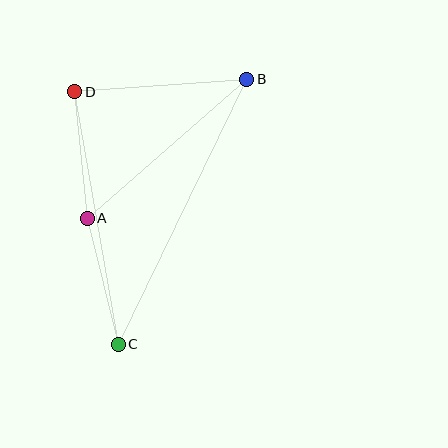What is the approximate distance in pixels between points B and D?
The distance between B and D is approximately 173 pixels.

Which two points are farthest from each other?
Points B and C are farthest from each other.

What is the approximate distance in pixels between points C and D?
The distance between C and D is approximately 256 pixels.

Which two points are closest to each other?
Points A and D are closest to each other.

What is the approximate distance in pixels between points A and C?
The distance between A and C is approximately 130 pixels.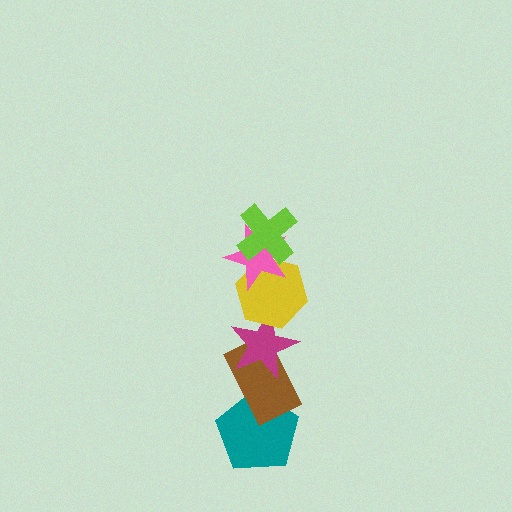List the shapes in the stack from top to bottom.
From top to bottom: the lime cross, the pink star, the yellow hexagon, the magenta star, the brown rectangle, the teal pentagon.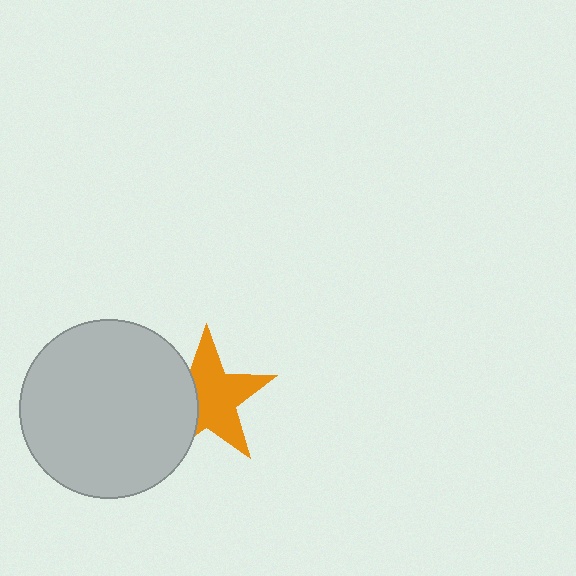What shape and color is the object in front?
The object in front is a light gray circle.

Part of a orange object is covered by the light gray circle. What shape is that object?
It is a star.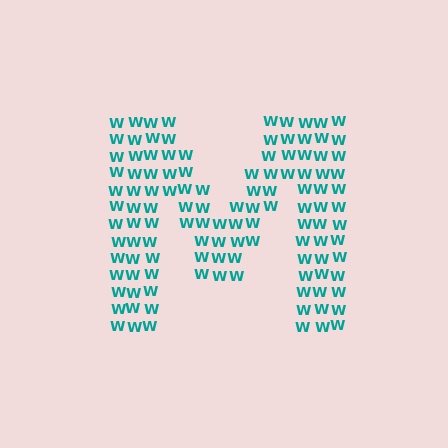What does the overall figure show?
The overall figure shows the letter M.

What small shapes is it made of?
It is made of small letter W's.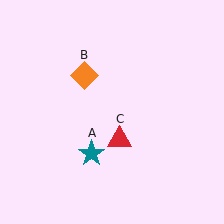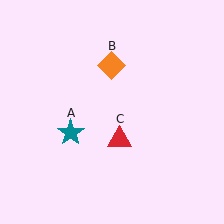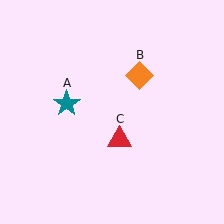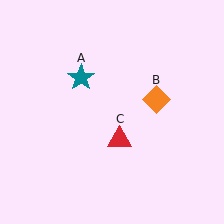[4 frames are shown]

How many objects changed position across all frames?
2 objects changed position: teal star (object A), orange diamond (object B).